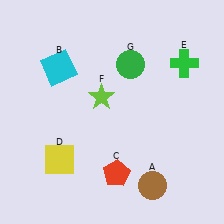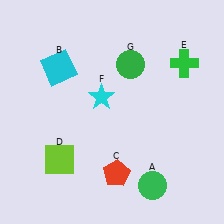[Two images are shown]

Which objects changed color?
A changed from brown to green. D changed from yellow to lime. F changed from lime to cyan.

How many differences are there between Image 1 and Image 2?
There are 3 differences between the two images.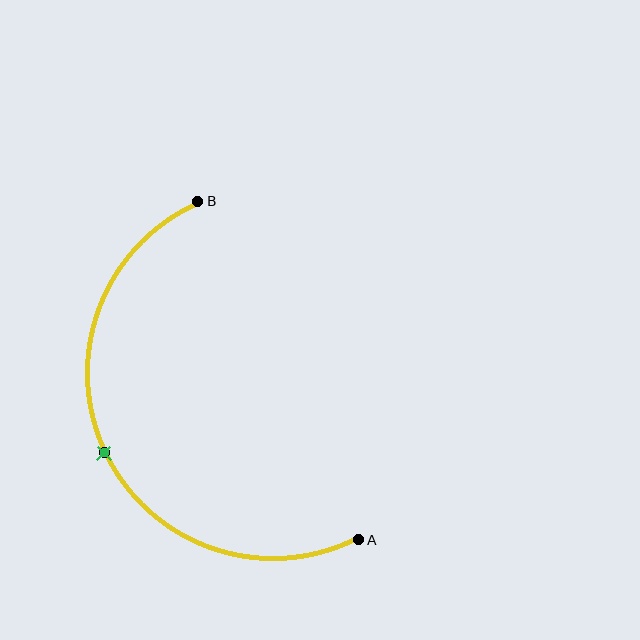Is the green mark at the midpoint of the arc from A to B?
Yes. The green mark lies on the arc at equal arc-length from both A and B — it is the arc midpoint.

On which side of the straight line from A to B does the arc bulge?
The arc bulges to the left of the straight line connecting A and B.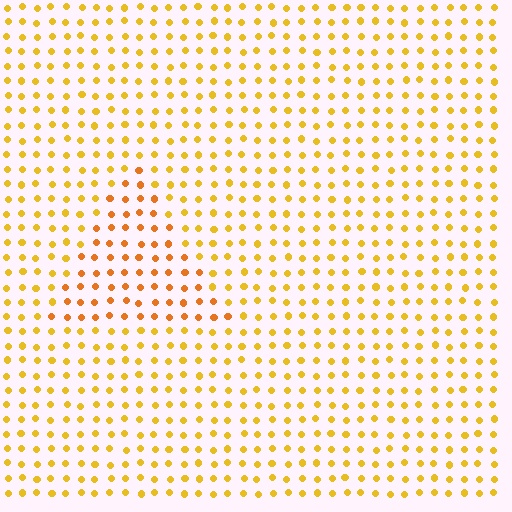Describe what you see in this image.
The image is filled with small yellow elements in a uniform arrangement. A triangle-shaped region is visible where the elements are tinted to a slightly different hue, forming a subtle color boundary.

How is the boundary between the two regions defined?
The boundary is defined purely by a slight shift in hue (about 22 degrees). Spacing, size, and orientation are identical on both sides.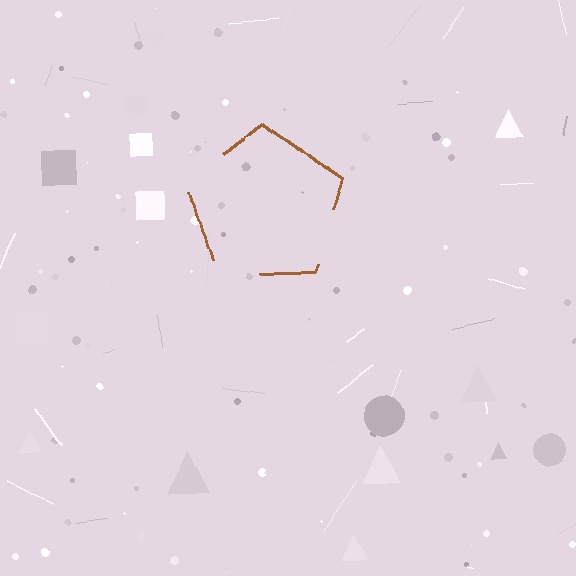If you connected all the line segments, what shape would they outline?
They would outline a pentagon.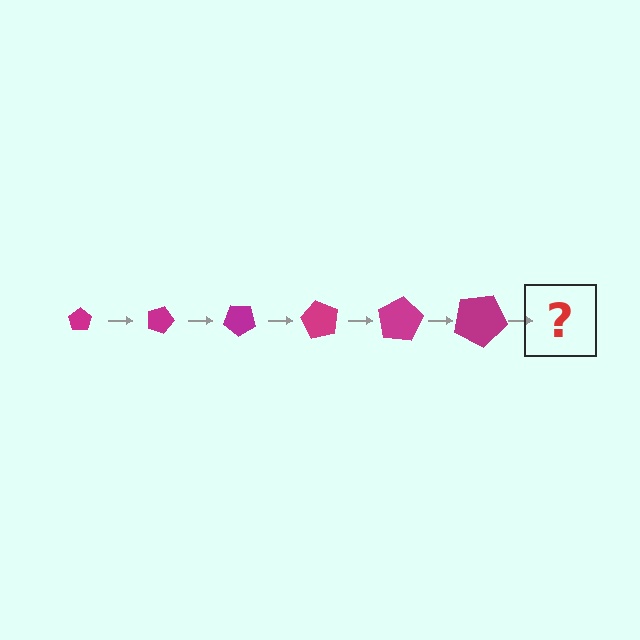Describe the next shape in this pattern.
It should be a pentagon, larger than the previous one and rotated 120 degrees from the start.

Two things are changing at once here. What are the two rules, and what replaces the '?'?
The two rules are that the pentagon grows larger each step and it rotates 20 degrees each step. The '?' should be a pentagon, larger than the previous one and rotated 120 degrees from the start.